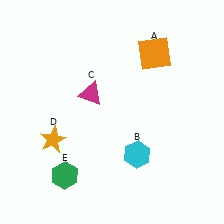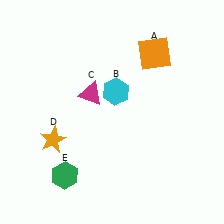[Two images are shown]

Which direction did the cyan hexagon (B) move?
The cyan hexagon (B) moved up.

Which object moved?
The cyan hexagon (B) moved up.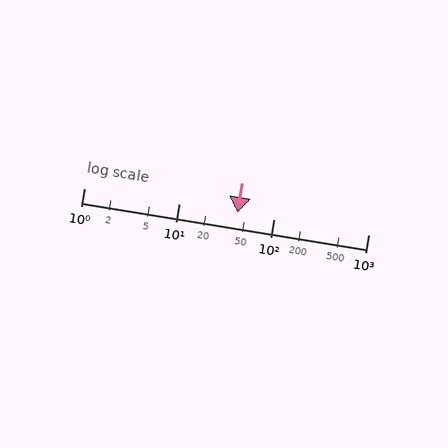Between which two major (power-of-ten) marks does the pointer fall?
The pointer is between 10 and 100.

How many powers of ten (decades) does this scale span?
The scale spans 3 decades, from 1 to 1000.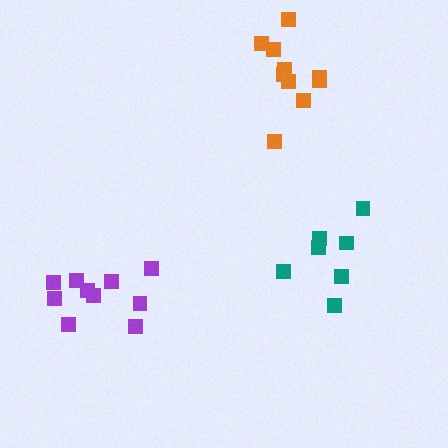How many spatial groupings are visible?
There are 3 spatial groupings.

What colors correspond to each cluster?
The clusters are colored: orange, purple, teal.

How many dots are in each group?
Group 1: 10 dots, Group 2: 10 dots, Group 3: 7 dots (27 total).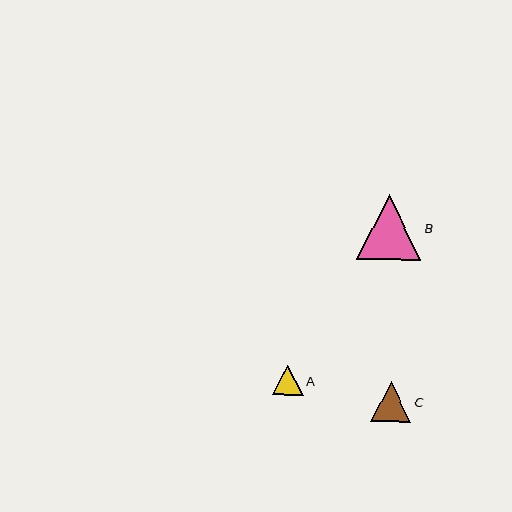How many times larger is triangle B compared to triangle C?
Triangle B is approximately 1.6 times the size of triangle C.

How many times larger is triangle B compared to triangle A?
Triangle B is approximately 2.1 times the size of triangle A.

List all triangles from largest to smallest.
From largest to smallest: B, C, A.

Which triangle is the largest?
Triangle B is the largest with a size of approximately 65 pixels.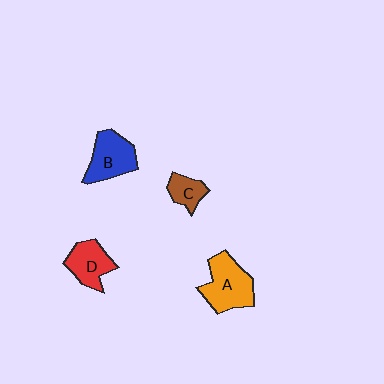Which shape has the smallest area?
Shape C (brown).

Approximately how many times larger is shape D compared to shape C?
Approximately 1.6 times.